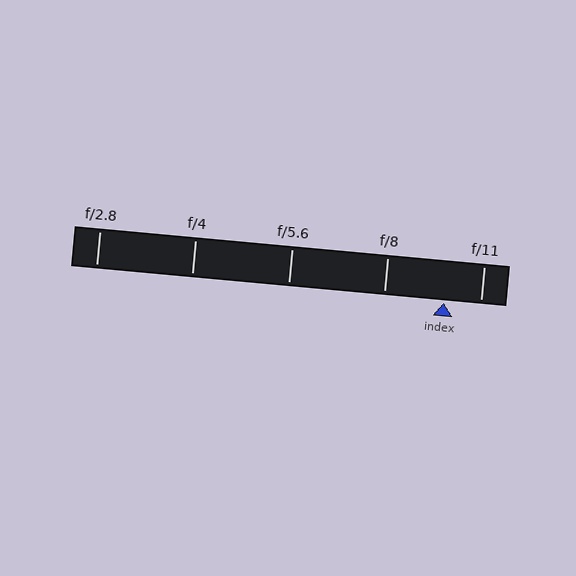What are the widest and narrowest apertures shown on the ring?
The widest aperture shown is f/2.8 and the narrowest is f/11.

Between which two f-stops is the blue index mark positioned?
The index mark is between f/8 and f/11.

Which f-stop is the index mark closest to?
The index mark is closest to f/11.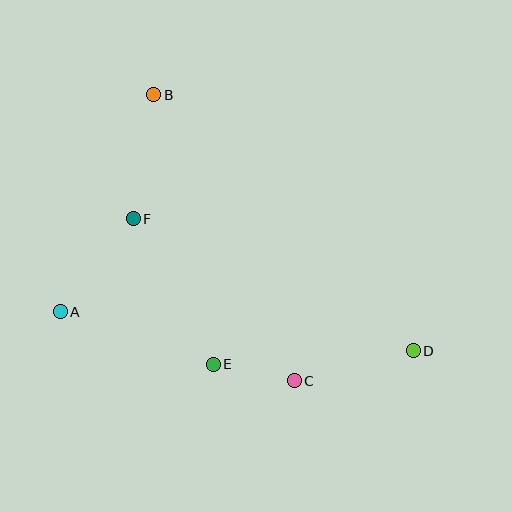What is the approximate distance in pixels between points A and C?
The distance between A and C is approximately 244 pixels.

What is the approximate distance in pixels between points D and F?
The distance between D and F is approximately 310 pixels.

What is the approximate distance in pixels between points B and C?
The distance between B and C is approximately 319 pixels.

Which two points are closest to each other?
Points C and E are closest to each other.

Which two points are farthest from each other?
Points B and D are farthest from each other.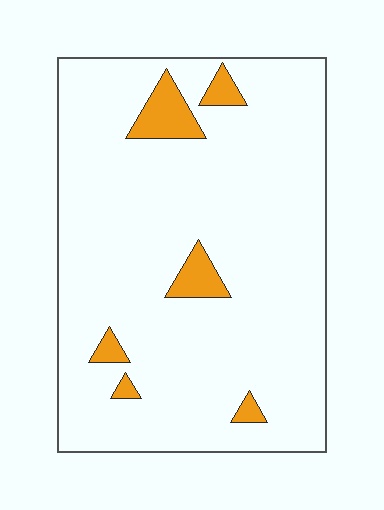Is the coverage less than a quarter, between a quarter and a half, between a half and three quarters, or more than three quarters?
Less than a quarter.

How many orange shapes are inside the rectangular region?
6.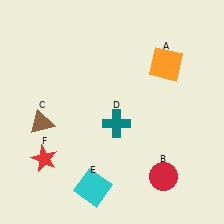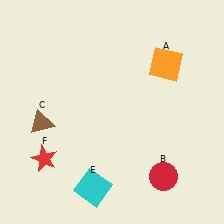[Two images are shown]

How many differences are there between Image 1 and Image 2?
There is 1 difference between the two images.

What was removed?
The teal cross (D) was removed in Image 2.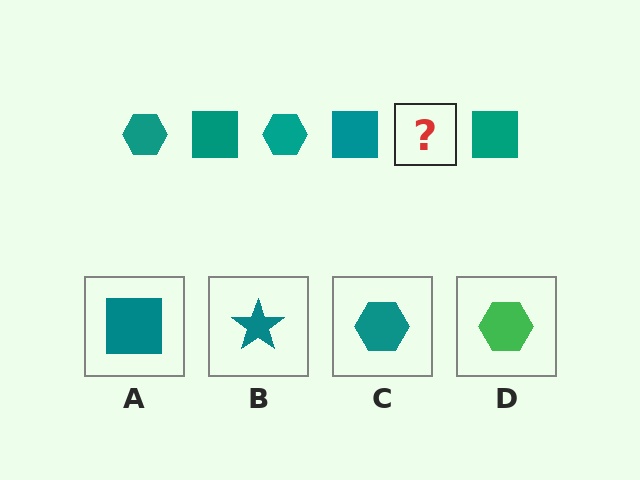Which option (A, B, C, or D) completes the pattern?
C.